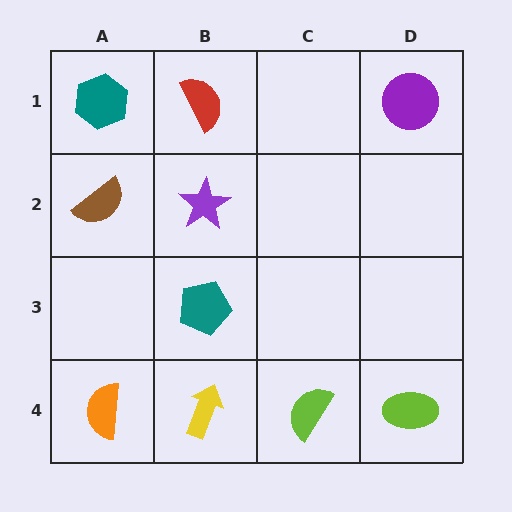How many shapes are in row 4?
4 shapes.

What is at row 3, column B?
A teal pentagon.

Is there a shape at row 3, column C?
No, that cell is empty.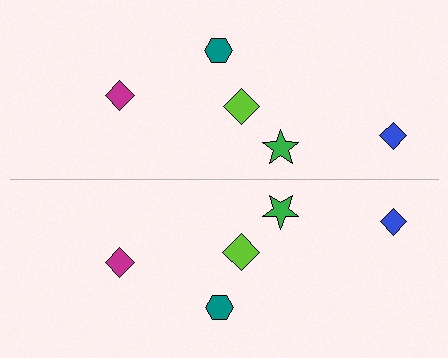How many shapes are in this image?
There are 10 shapes in this image.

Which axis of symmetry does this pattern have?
The pattern has a horizontal axis of symmetry running through the center of the image.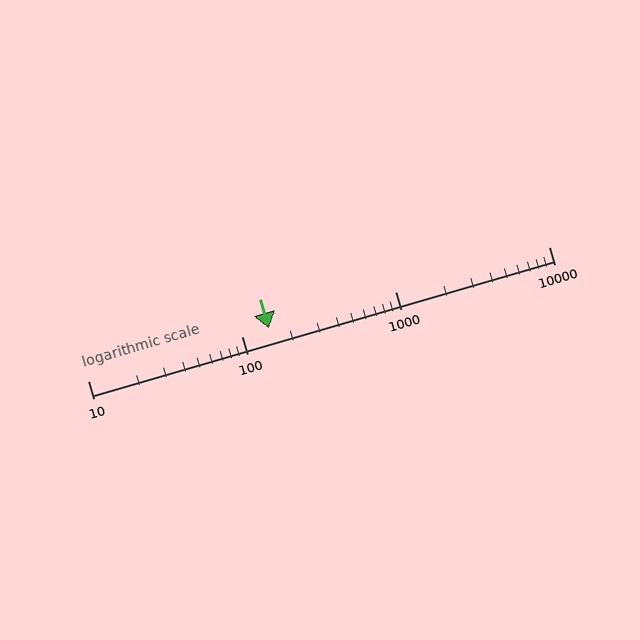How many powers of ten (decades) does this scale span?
The scale spans 3 decades, from 10 to 10000.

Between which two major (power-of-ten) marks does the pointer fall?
The pointer is between 100 and 1000.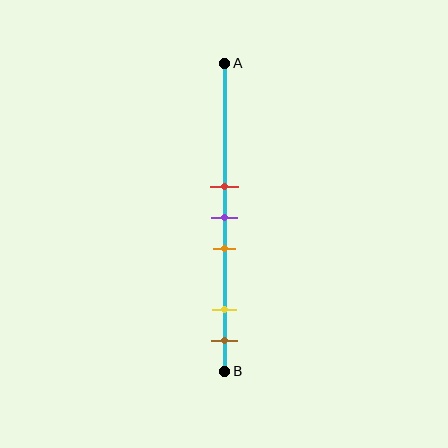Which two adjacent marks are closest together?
The red and purple marks are the closest adjacent pair.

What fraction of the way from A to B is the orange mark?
The orange mark is approximately 60% (0.6) of the way from A to B.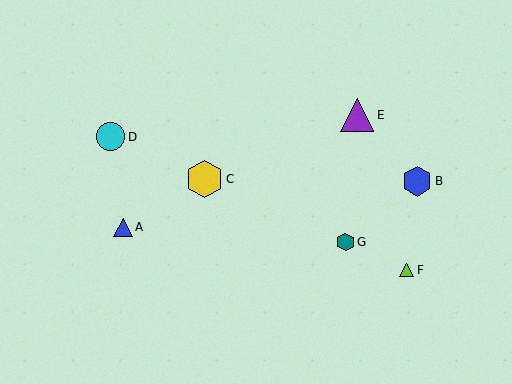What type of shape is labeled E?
Shape E is a purple triangle.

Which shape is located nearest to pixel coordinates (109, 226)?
The blue triangle (labeled A) at (123, 227) is nearest to that location.